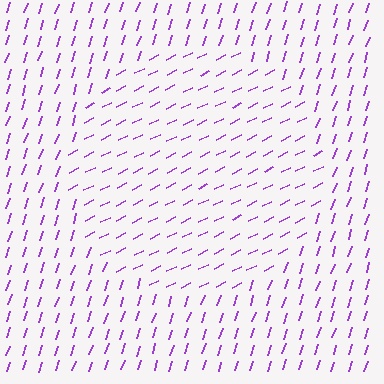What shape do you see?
I see a circle.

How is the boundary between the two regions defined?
The boundary is defined purely by a change in line orientation (approximately 45 degrees difference). All lines are the same color and thickness.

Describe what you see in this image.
The image is filled with small purple line segments. A circle region in the image has lines oriented differently from the surrounding lines, creating a visible texture boundary.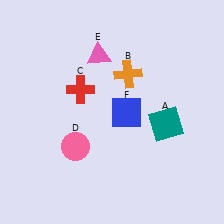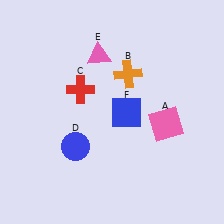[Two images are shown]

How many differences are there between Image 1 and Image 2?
There are 2 differences between the two images.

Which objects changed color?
A changed from teal to pink. D changed from pink to blue.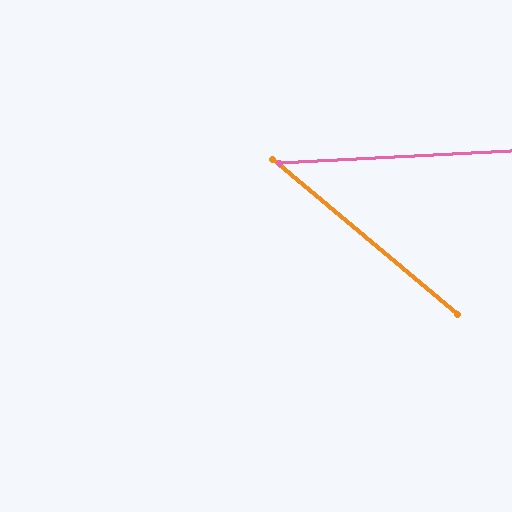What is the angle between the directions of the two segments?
Approximately 43 degrees.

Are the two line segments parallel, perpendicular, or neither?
Neither parallel nor perpendicular — they differ by about 43°.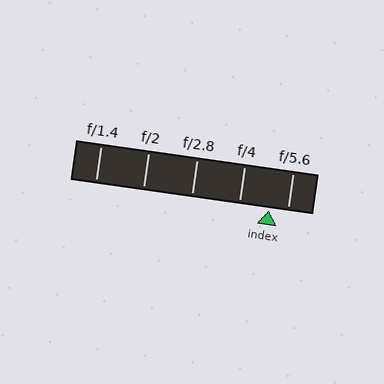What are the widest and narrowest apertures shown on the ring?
The widest aperture shown is f/1.4 and the narrowest is f/5.6.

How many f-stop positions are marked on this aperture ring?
There are 5 f-stop positions marked.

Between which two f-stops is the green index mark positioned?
The index mark is between f/4 and f/5.6.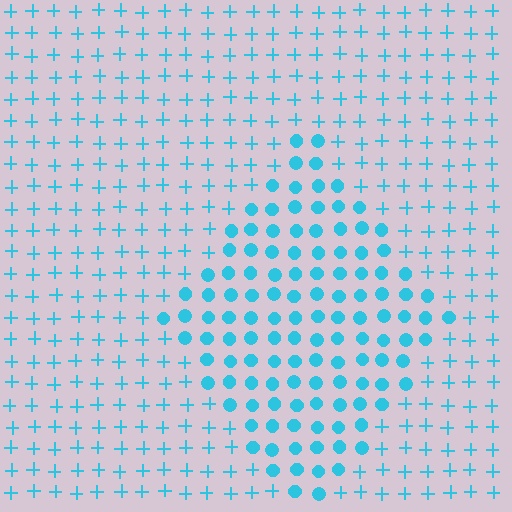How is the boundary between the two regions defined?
The boundary is defined by a change in element shape: circles inside vs. plus signs outside. All elements share the same color and spacing.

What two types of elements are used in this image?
The image uses circles inside the diamond region and plus signs outside it.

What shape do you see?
I see a diamond.